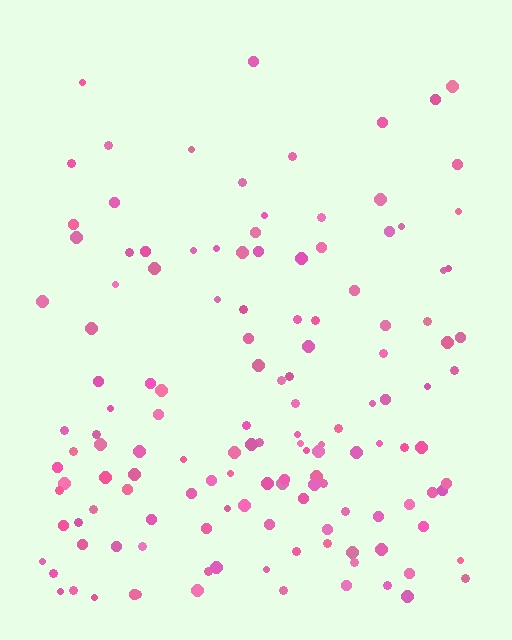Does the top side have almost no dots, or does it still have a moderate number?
Still a moderate number, just noticeably fewer than the bottom.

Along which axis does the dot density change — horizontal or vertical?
Vertical.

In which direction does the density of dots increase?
From top to bottom, with the bottom side densest.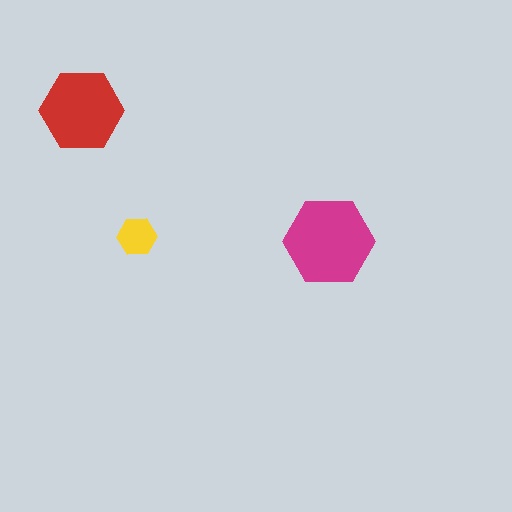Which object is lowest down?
The magenta hexagon is bottommost.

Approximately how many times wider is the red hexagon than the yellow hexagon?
About 2 times wider.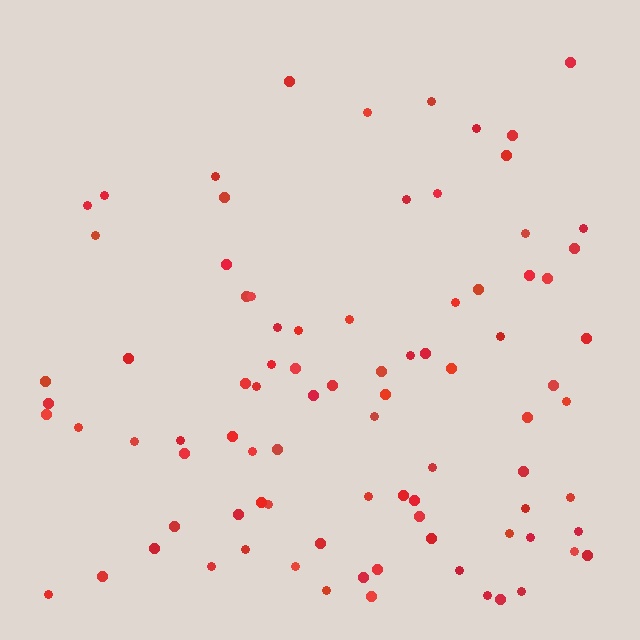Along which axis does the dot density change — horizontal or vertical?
Vertical.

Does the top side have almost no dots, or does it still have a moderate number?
Still a moderate number, just noticeably fewer than the bottom.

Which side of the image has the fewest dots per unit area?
The top.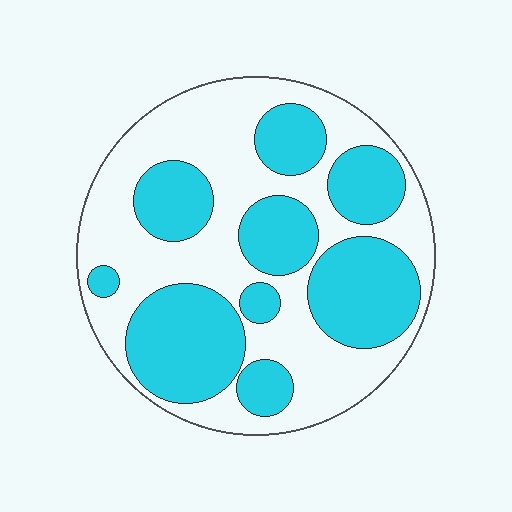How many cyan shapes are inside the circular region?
9.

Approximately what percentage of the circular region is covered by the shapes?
Approximately 45%.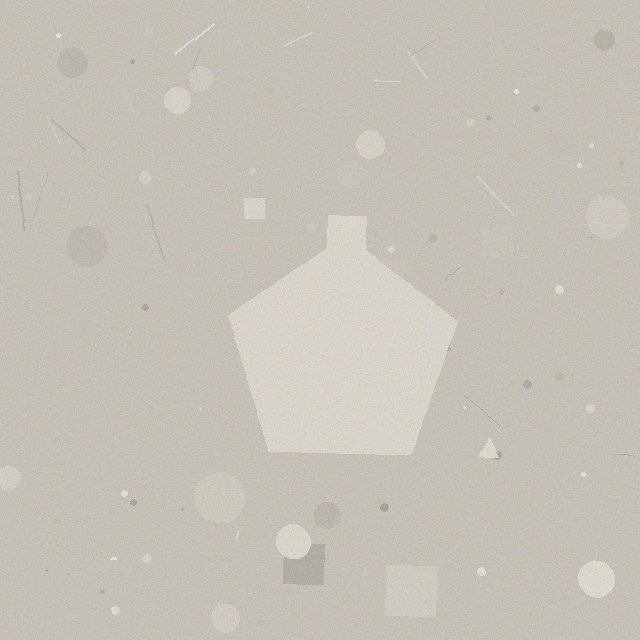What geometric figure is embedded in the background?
A pentagon is embedded in the background.